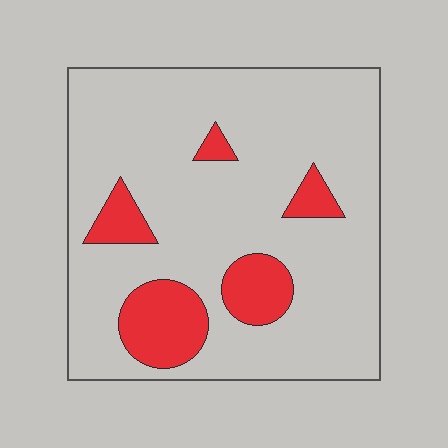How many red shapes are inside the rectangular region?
5.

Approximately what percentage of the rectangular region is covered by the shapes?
Approximately 15%.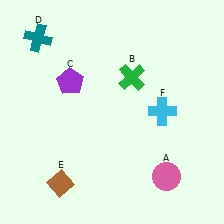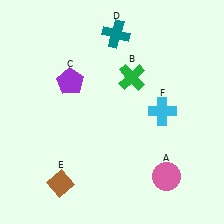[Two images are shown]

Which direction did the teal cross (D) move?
The teal cross (D) moved right.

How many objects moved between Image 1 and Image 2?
1 object moved between the two images.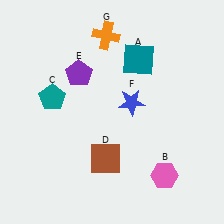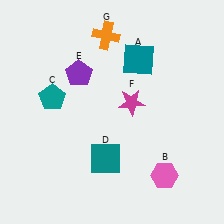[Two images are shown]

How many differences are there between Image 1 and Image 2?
There are 2 differences between the two images.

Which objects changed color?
D changed from brown to teal. F changed from blue to magenta.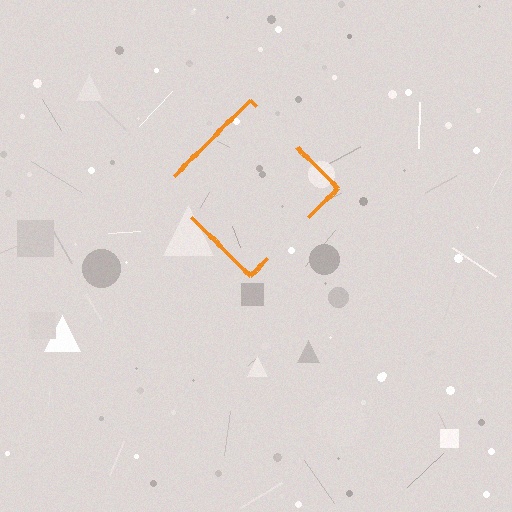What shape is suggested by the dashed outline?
The dashed outline suggests a diamond.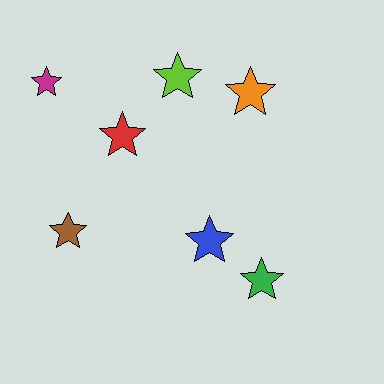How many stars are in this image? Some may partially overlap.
There are 7 stars.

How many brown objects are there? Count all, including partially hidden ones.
There is 1 brown object.